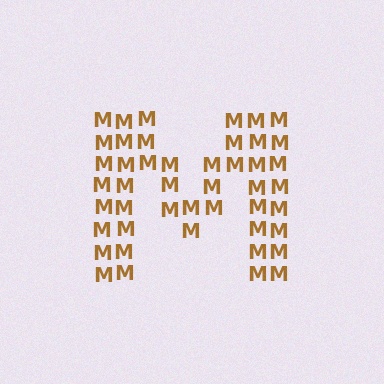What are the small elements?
The small elements are letter M's.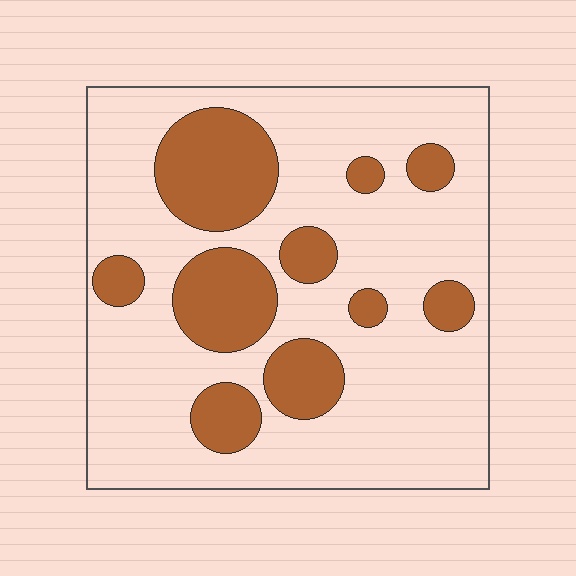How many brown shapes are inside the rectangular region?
10.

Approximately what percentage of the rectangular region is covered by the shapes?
Approximately 25%.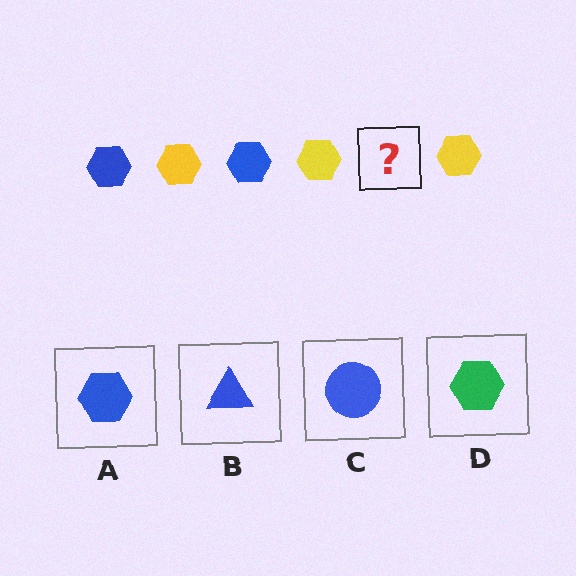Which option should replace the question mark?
Option A.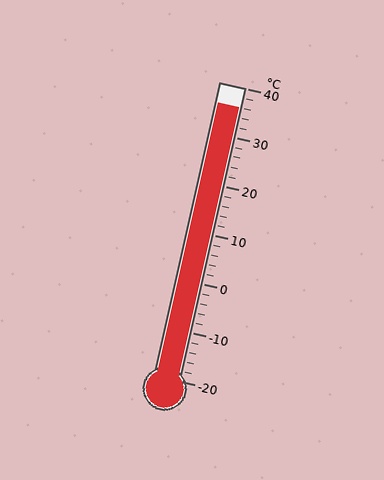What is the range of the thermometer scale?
The thermometer scale ranges from -20°C to 40°C.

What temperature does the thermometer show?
The thermometer shows approximately 36°C.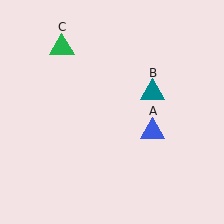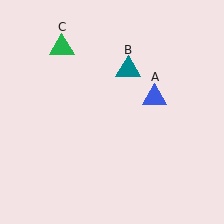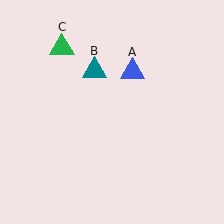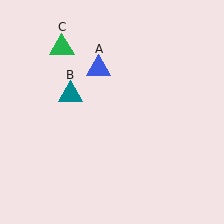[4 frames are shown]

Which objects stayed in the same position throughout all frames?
Green triangle (object C) remained stationary.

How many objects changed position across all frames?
2 objects changed position: blue triangle (object A), teal triangle (object B).